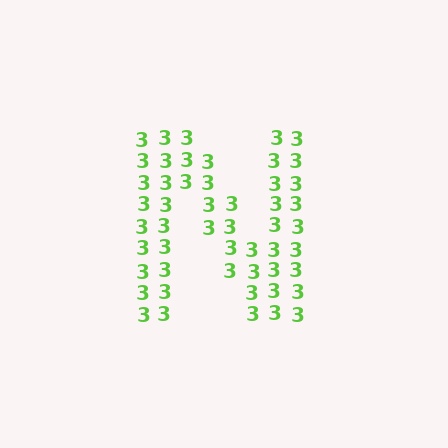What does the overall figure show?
The overall figure shows the letter N.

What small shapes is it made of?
It is made of small digit 3's.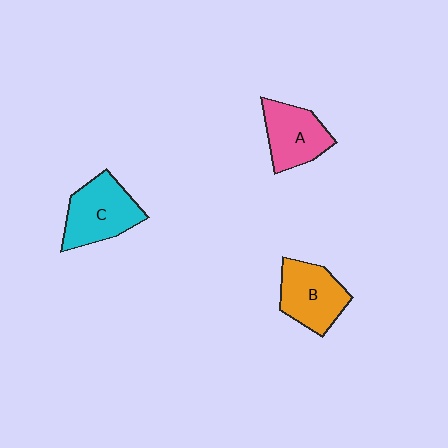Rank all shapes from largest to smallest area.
From largest to smallest: C (cyan), B (orange), A (pink).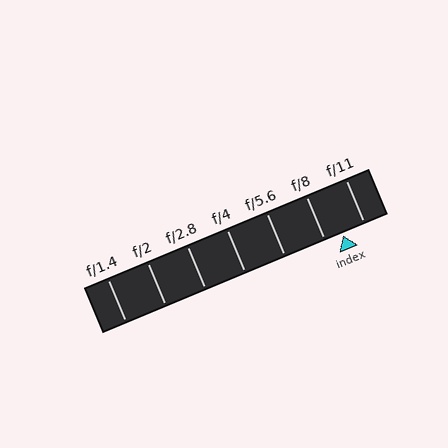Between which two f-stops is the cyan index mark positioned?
The index mark is between f/8 and f/11.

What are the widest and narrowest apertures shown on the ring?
The widest aperture shown is f/1.4 and the narrowest is f/11.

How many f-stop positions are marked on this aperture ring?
There are 7 f-stop positions marked.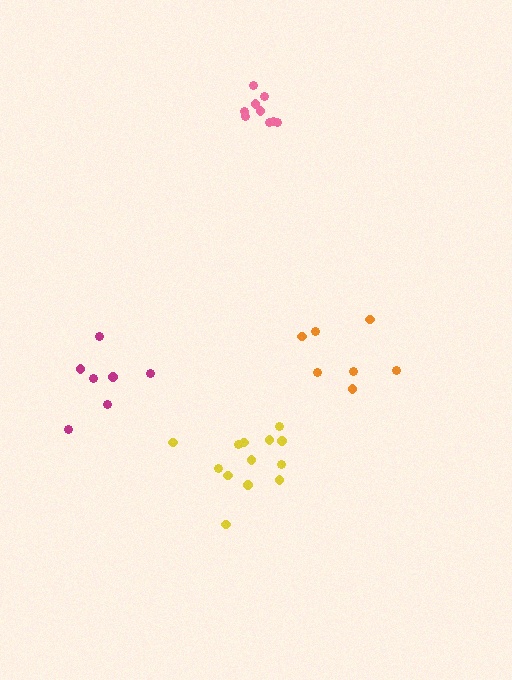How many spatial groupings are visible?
There are 4 spatial groupings.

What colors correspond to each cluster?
The clusters are colored: pink, magenta, orange, yellow.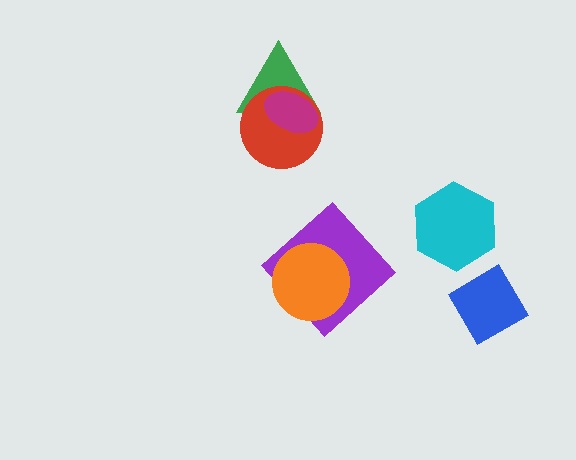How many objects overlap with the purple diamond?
1 object overlaps with the purple diamond.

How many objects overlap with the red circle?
2 objects overlap with the red circle.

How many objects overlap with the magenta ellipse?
2 objects overlap with the magenta ellipse.